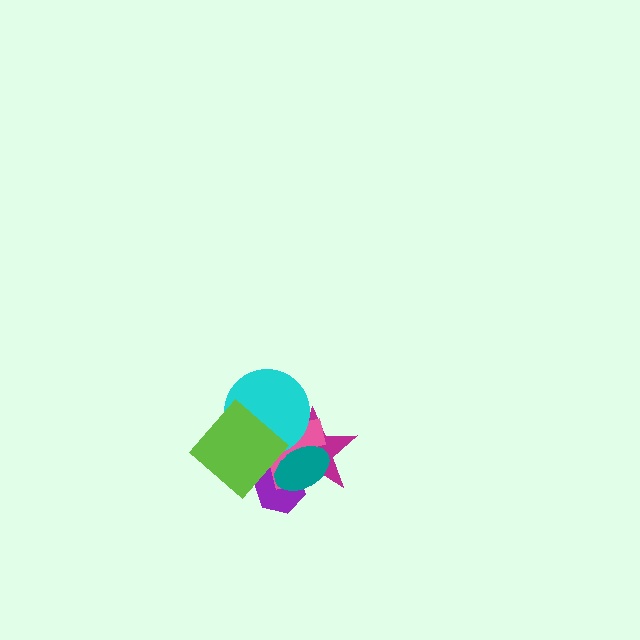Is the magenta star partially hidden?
Yes, it is partially covered by another shape.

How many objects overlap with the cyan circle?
3 objects overlap with the cyan circle.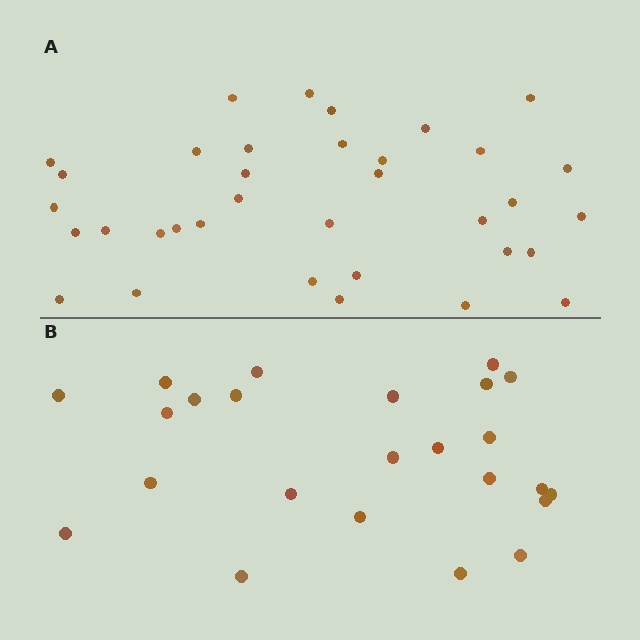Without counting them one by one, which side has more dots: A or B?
Region A (the top region) has more dots.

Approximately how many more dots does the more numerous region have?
Region A has roughly 12 or so more dots than region B.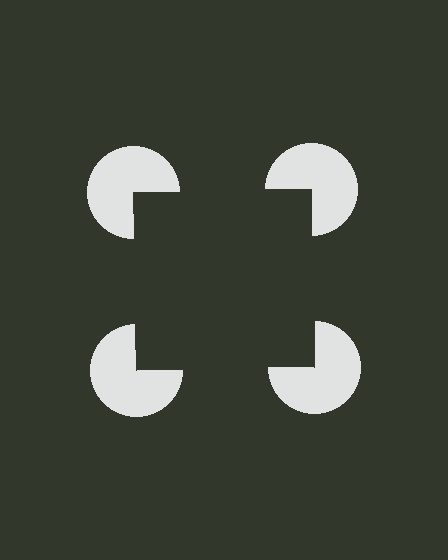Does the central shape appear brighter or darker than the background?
It typically appears slightly darker than the background, even though no actual brightness change is drawn.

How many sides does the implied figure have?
4 sides.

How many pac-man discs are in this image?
There are 4 — one at each vertex of the illusory square.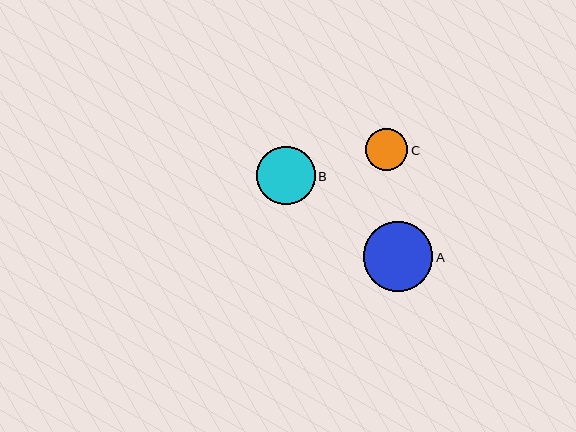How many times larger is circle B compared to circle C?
Circle B is approximately 1.4 times the size of circle C.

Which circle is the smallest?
Circle C is the smallest with a size of approximately 42 pixels.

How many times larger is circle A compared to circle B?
Circle A is approximately 1.2 times the size of circle B.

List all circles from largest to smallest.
From largest to smallest: A, B, C.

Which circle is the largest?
Circle A is the largest with a size of approximately 70 pixels.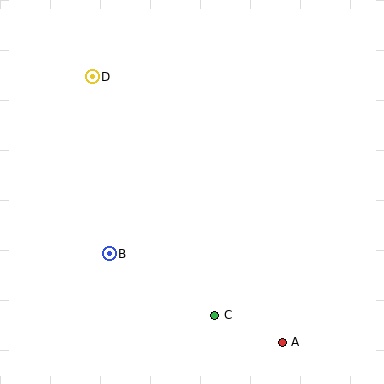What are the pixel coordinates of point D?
Point D is at (92, 77).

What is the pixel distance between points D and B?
The distance between D and B is 178 pixels.